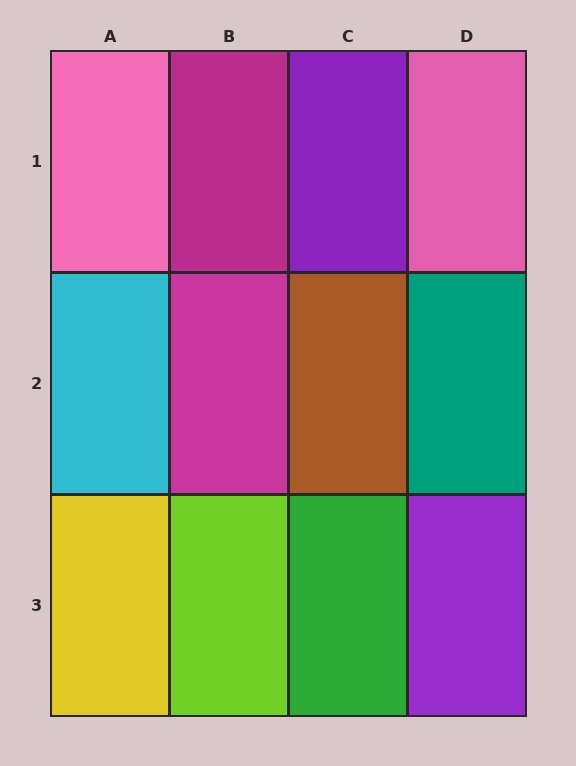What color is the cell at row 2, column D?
Teal.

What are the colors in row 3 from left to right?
Yellow, lime, green, purple.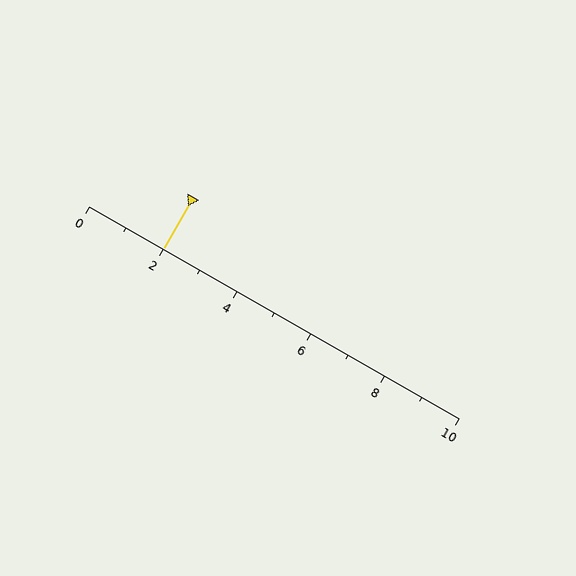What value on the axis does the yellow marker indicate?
The marker indicates approximately 2.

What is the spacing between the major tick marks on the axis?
The major ticks are spaced 2 apart.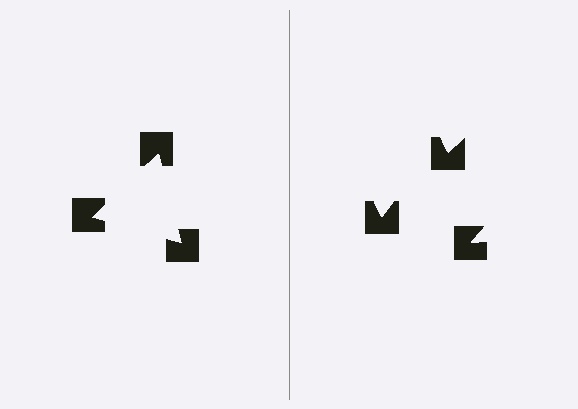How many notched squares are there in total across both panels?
6 — 3 on each side.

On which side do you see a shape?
An illusory triangle appears on the left side. On the right side the wedge cuts are rotated, so no coherent shape forms.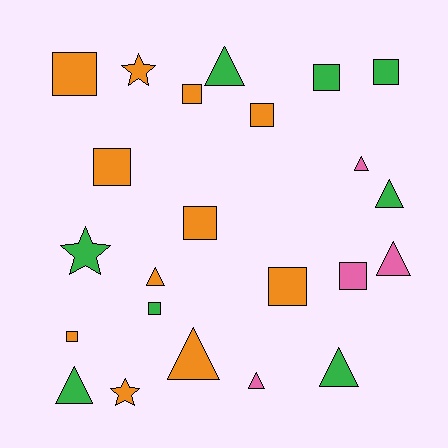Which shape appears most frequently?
Square, with 11 objects.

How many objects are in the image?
There are 23 objects.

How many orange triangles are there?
There are 2 orange triangles.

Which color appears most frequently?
Orange, with 11 objects.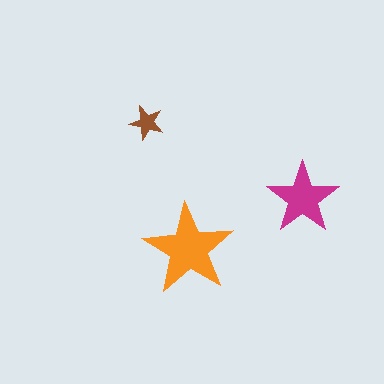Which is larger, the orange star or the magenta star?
The orange one.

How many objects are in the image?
There are 3 objects in the image.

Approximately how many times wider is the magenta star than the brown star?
About 2 times wider.